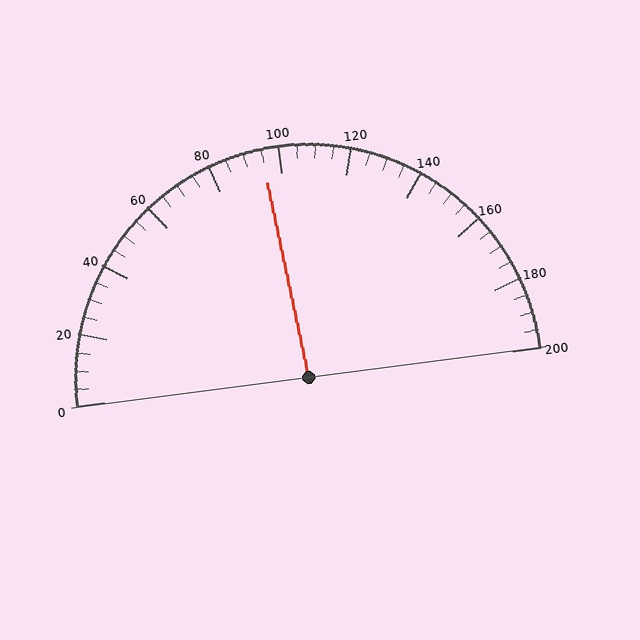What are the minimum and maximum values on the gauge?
The gauge ranges from 0 to 200.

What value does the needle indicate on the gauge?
The needle indicates approximately 95.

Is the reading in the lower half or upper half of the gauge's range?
The reading is in the lower half of the range (0 to 200).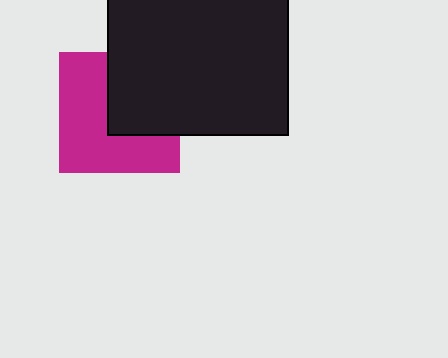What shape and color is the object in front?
The object in front is a black rectangle.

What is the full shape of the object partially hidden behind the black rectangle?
The partially hidden object is a magenta square.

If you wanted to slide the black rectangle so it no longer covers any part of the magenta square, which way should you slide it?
Slide it toward the upper-right — that is the most direct way to separate the two shapes.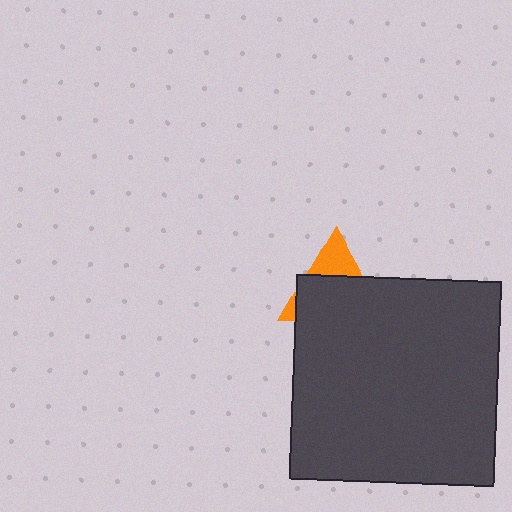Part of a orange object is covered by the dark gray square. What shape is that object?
It is a triangle.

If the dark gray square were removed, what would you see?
You would see the complete orange triangle.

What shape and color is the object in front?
The object in front is a dark gray square.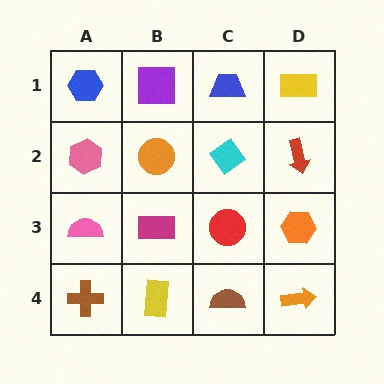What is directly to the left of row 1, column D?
A blue trapezoid.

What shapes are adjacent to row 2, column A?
A blue hexagon (row 1, column A), a pink semicircle (row 3, column A), an orange circle (row 2, column B).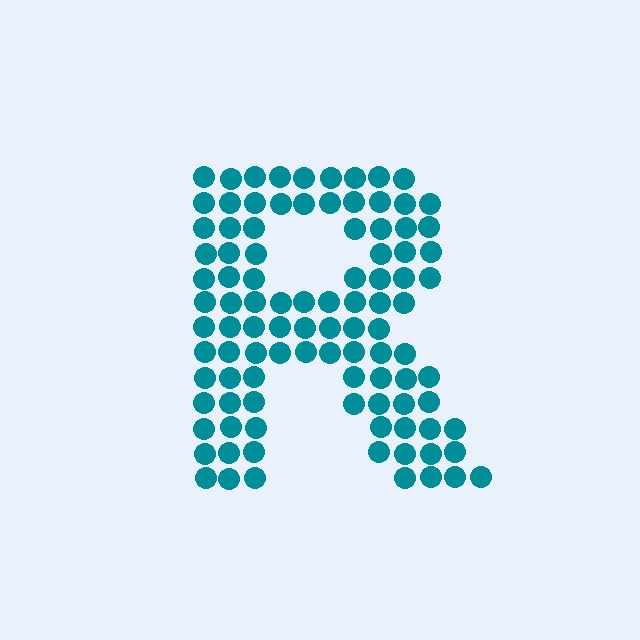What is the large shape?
The large shape is the letter R.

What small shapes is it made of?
It is made of small circles.